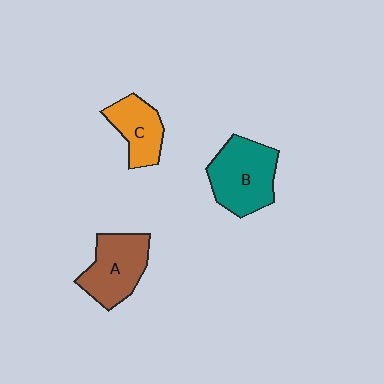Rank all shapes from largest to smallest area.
From largest to smallest: B (teal), A (brown), C (orange).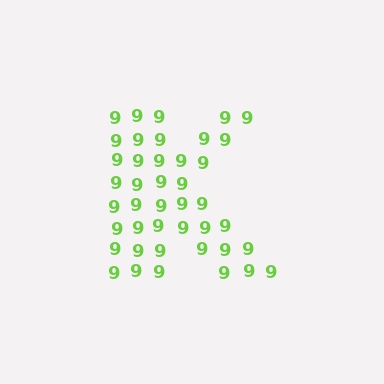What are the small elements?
The small elements are digit 9's.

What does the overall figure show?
The overall figure shows the letter K.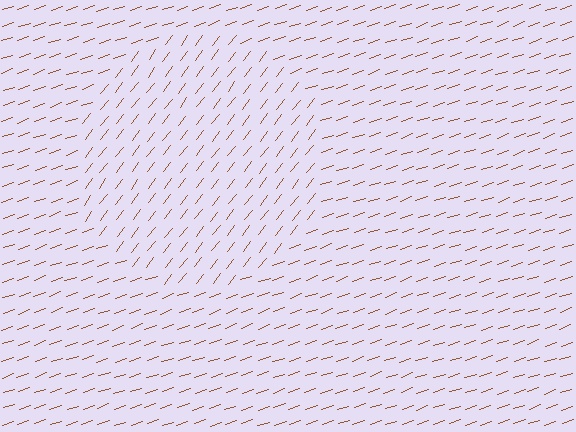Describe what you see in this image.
The image is filled with small brown line segments. A circle region in the image has lines oriented differently from the surrounding lines, creating a visible texture boundary.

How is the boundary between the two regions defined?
The boundary is defined purely by a change in line orientation (approximately 34 degrees difference). All lines are the same color and thickness.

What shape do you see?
I see a circle.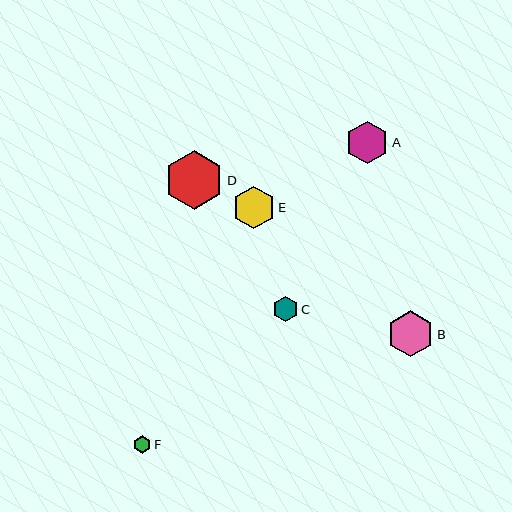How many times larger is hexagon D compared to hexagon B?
Hexagon D is approximately 1.3 times the size of hexagon B.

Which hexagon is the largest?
Hexagon D is the largest with a size of approximately 59 pixels.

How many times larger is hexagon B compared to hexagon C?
Hexagon B is approximately 1.9 times the size of hexagon C.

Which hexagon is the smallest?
Hexagon F is the smallest with a size of approximately 18 pixels.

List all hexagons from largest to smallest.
From largest to smallest: D, B, A, E, C, F.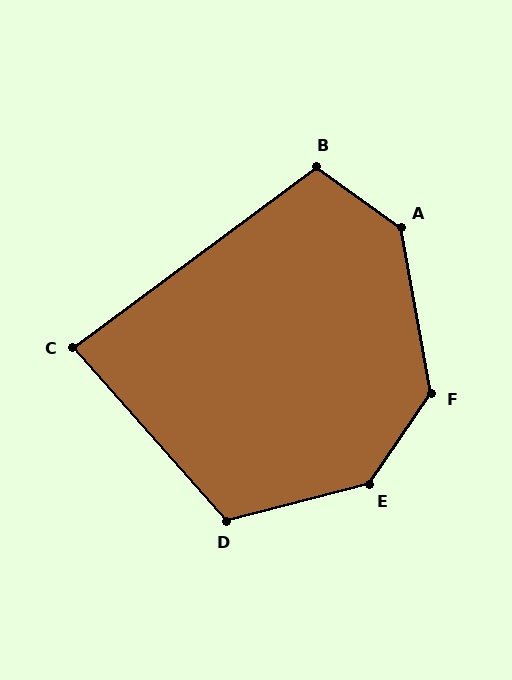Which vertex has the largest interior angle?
E, at approximately 139 degrees.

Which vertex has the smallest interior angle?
C, at approximately 85 degrees.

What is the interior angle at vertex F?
Approximately 135 degrees (obtuse).